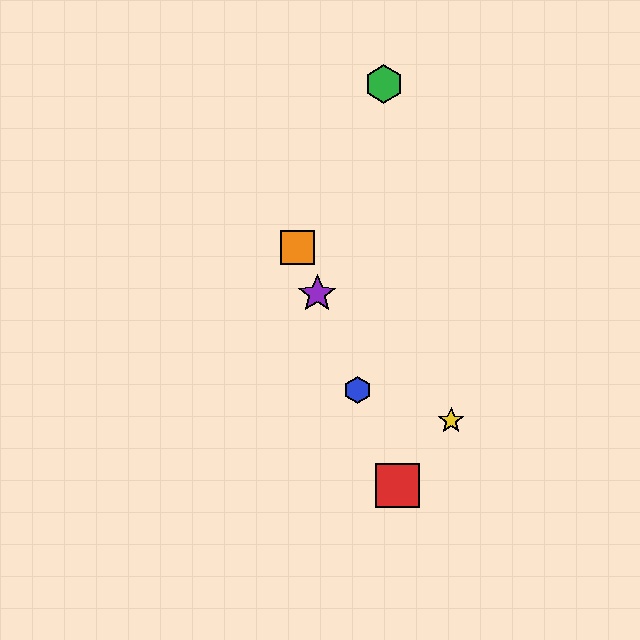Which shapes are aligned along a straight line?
The red square, the blue hexagon, the purple star, the orange square are aligned along a straight line.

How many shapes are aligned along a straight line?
4 shapes (the red square, the blue hexagon, the purple star, the orange square) are aligned along a straight line.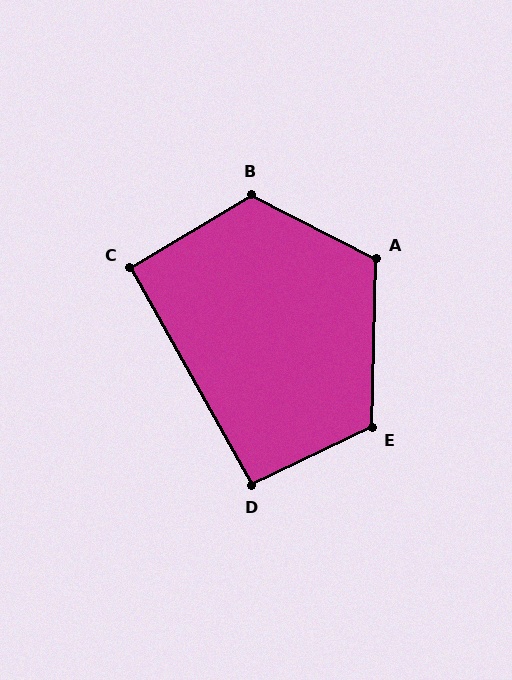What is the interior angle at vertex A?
Approximately 116 degrees (obtuse).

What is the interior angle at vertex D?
Approximately 93 degrees (approximately right).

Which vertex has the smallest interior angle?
C, at approximately 92 degrees.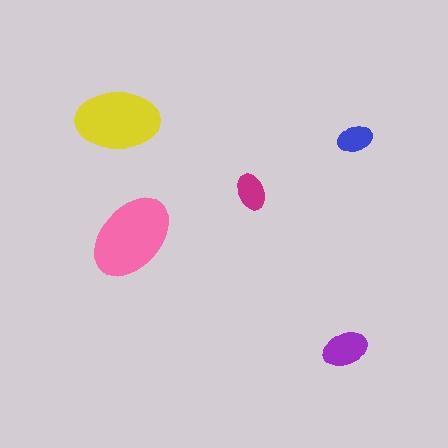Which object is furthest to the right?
The blue ellipse is rightmost.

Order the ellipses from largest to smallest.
the pink one, the yellow one, the purple one, the magenta one, the blue one.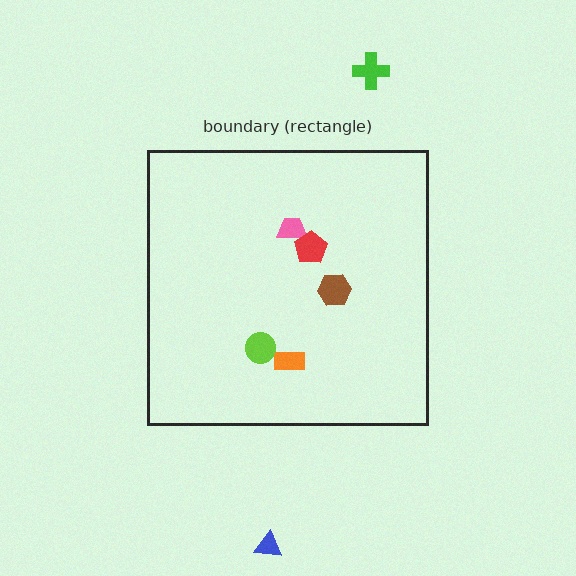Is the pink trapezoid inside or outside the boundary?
Inside.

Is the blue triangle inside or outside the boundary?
Outside.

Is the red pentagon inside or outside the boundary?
Inside.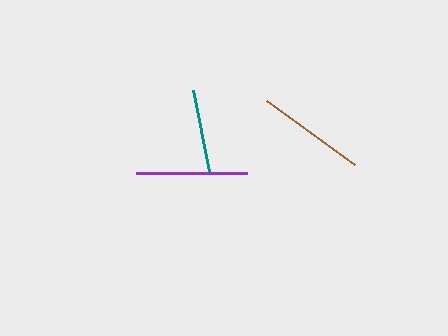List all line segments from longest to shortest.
From longest to shortest: purple, brown, teal.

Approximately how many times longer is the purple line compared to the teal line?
The purple line is approximately 1.4 times the length of the teal line.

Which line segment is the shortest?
The teal line is the shortest at approximately 82 pixels.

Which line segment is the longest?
The purple line is the longest at approximately 111 pixels.